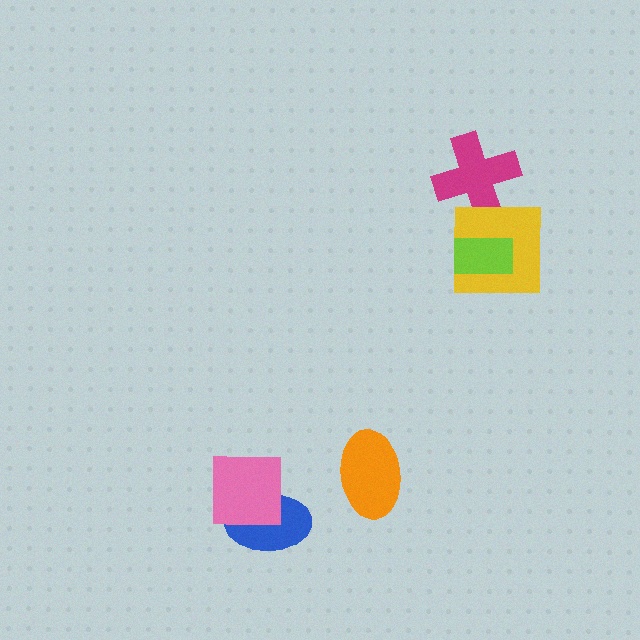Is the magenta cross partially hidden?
Yes, it is partially covered by another shape.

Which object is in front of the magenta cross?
The yellow square is in front of the magenta cross.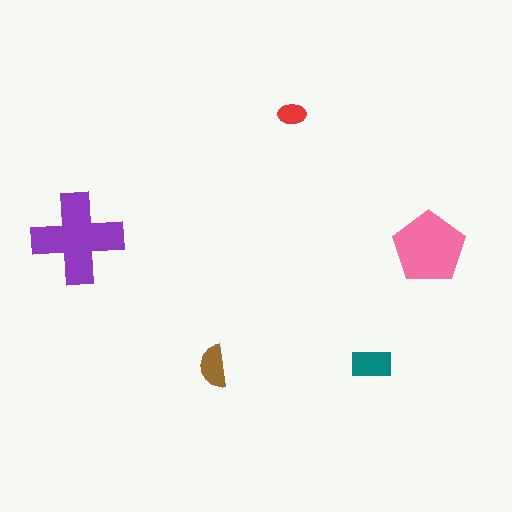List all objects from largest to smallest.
The purple cross, the pink pentagon, the teal rectangle, the brown semicircle, the red ellipse.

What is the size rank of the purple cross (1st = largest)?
1st.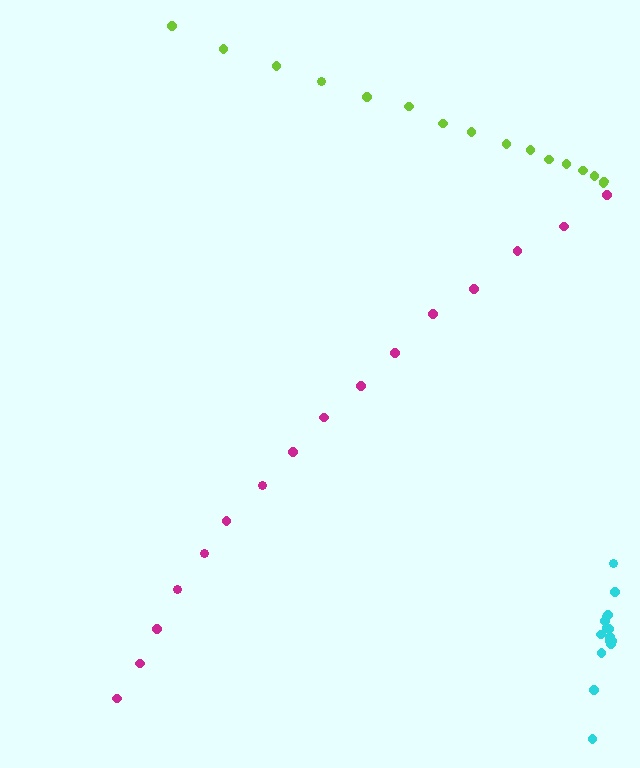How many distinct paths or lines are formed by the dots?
There are 3 distinct paths.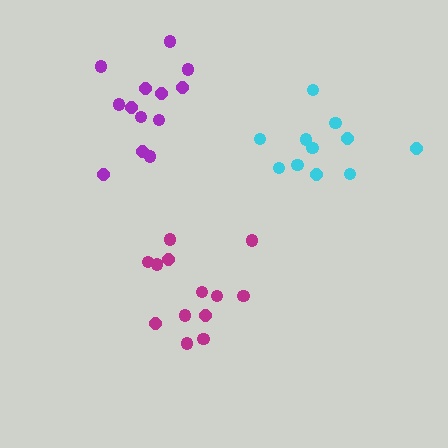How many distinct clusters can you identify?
There are 3 distinct clusters.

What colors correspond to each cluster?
The clusters are colored: magenta, cyan, purple.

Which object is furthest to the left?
The purple cluster is leftmost.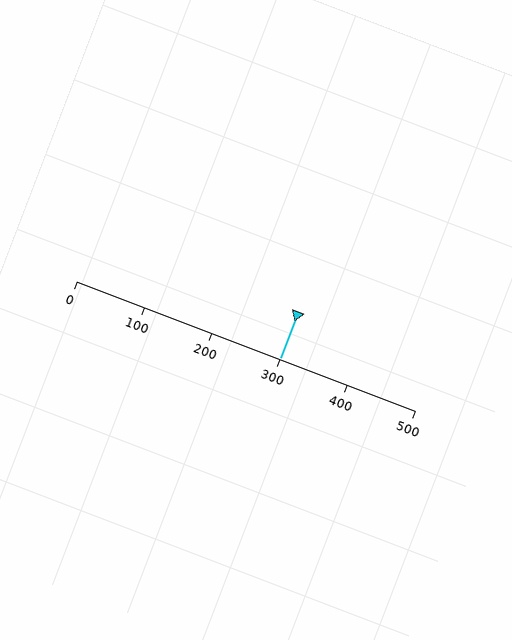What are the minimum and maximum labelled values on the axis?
The axis runs from 0 to 500.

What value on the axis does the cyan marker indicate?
The marker indicates approximately 300.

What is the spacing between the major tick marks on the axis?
The major ticks are spaced 100 apart.